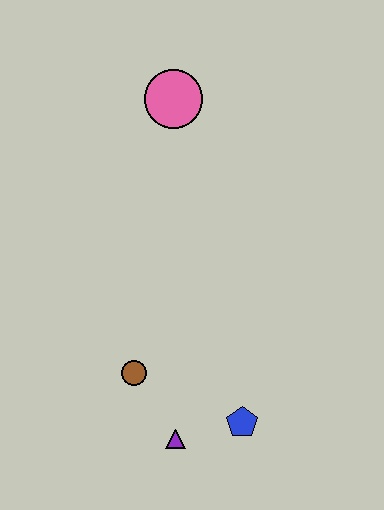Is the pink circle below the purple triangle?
No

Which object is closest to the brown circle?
The purple triangle is closest to the brown circle.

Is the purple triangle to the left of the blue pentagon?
Yes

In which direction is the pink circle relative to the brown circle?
The pink circle is above the brown circle.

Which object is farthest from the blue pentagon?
The pink circle is farthest from the blue pentagon.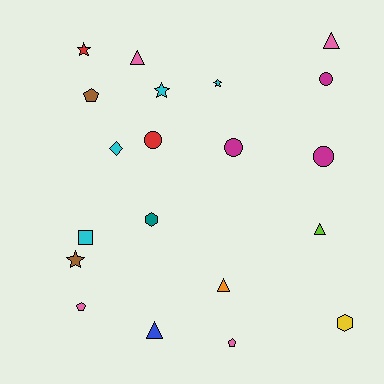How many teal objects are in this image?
There is 1 teal object.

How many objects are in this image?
There are 20 objects.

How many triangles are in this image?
There are 5 triangles.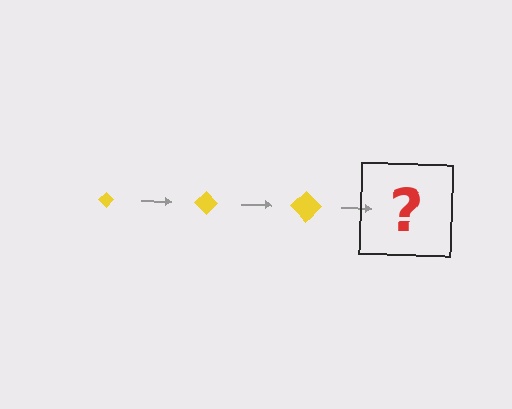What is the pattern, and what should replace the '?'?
The pattern is that the diamond gets progressively larger each step. The '?' should be a yellow diamond, larger than the previous one.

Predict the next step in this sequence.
The next step is a yellow diamond, larger than the previous one.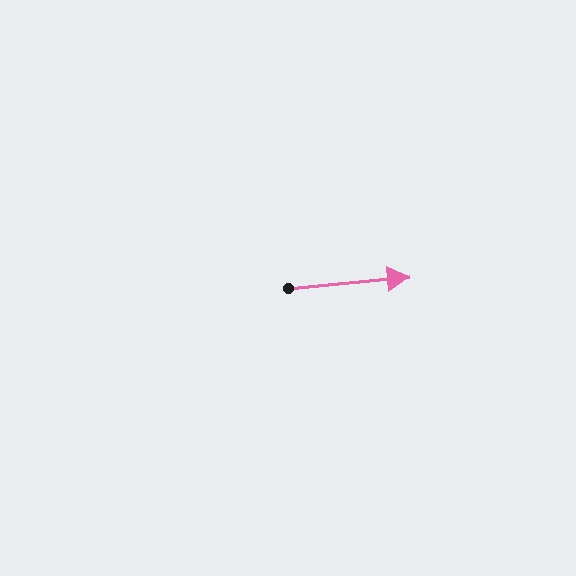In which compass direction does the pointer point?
East.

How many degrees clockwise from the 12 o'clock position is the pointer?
Approximately 85 degrees.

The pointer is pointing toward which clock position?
Roughly 3 o'clock.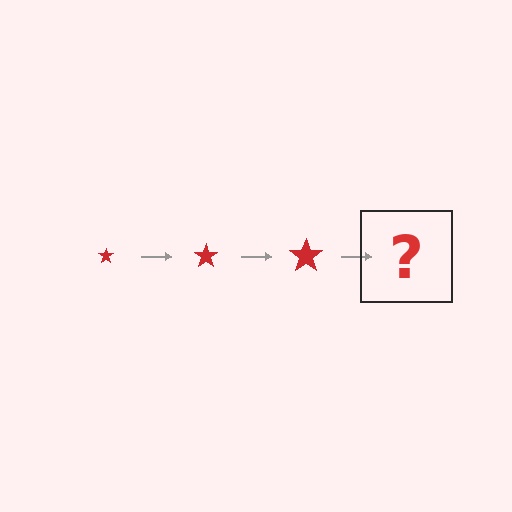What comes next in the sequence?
The next element should be a red star, larger than the previous one.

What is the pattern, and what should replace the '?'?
The pattern is that the star gets progressively larger each step. The '?' should be a red star, larger than the previous one.